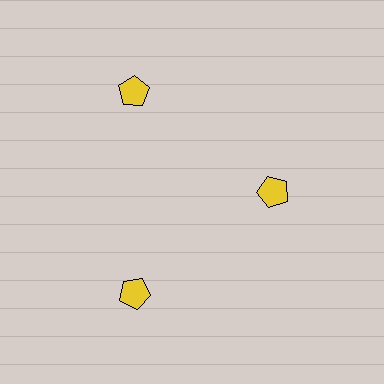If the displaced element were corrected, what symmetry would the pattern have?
It would have 3-fold rotational symmetry — the pattern would map onto itself every 120 degrees.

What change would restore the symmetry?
The symmetry would be restored by moving it outward, back onto the ring so that all 3 pentagons sit at equal angles and equal distance from the center.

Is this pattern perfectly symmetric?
No. The 3 yellow pentagons are arranged in a ring, but one element near the 3 o'clock position is pulled inward toward the center, breaking the 3-fold rotational symmetry.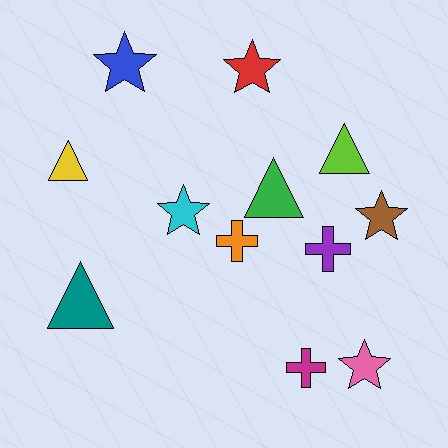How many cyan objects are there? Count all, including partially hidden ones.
There is 1 cyan object.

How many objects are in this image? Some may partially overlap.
There are 12 objects.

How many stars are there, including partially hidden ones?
There are 5 stars.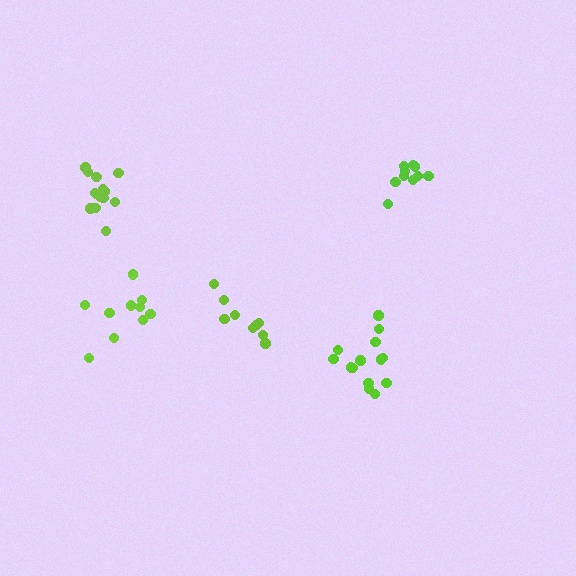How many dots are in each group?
Group 1: 15 dots, Group 2: 9 dots, Group 3: 10 dots, Group 4: 14 dots, Group 5: 10 dots (58 total).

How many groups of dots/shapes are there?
There are 5 groups.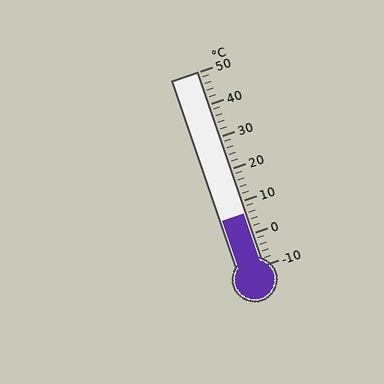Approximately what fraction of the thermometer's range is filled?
The thermometer is filled to approximately 25% of its range.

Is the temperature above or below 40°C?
The temperature is below 40°C.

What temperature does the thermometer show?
The thermometer shows approximately 6°C.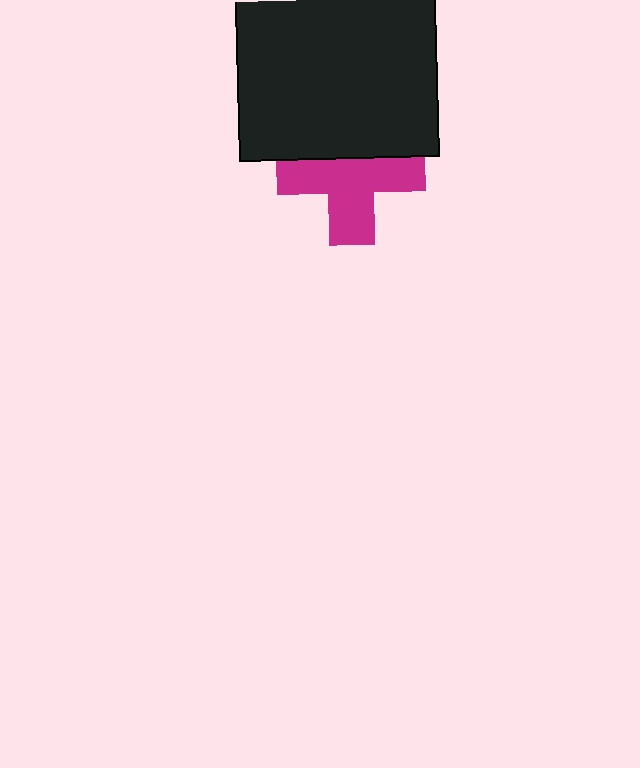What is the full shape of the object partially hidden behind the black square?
The partially hidden object is a magenta cross.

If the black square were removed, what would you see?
You would see the complete magenta cross.